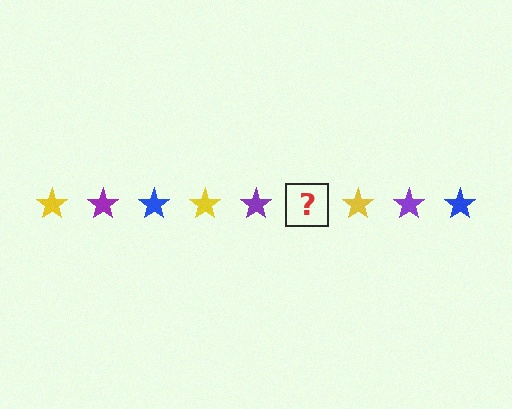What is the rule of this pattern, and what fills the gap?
The rule is that the pattern cycles through yellow, purple, blue stars. The gap should be filled with a blue star.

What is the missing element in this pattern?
The missing element is a blue star.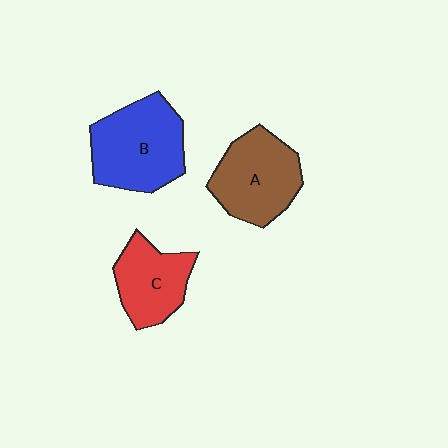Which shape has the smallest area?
Shape C (red).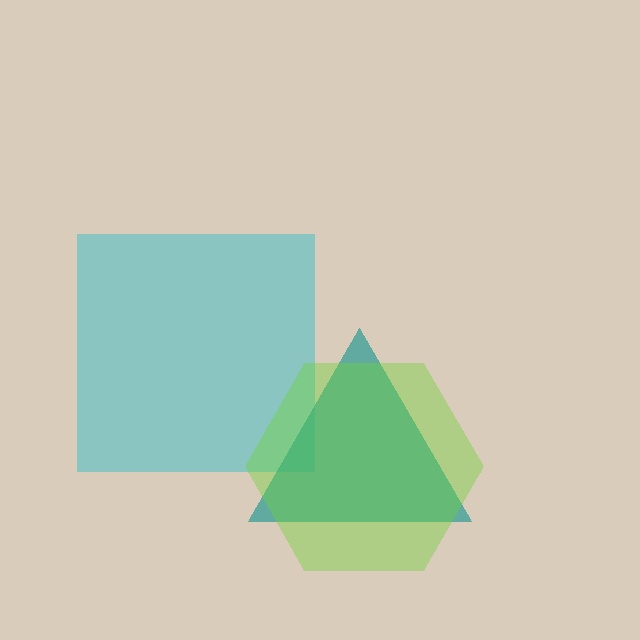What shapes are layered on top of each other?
The layered shapes are: a cyan square, a teal triangle, a lime hexagon.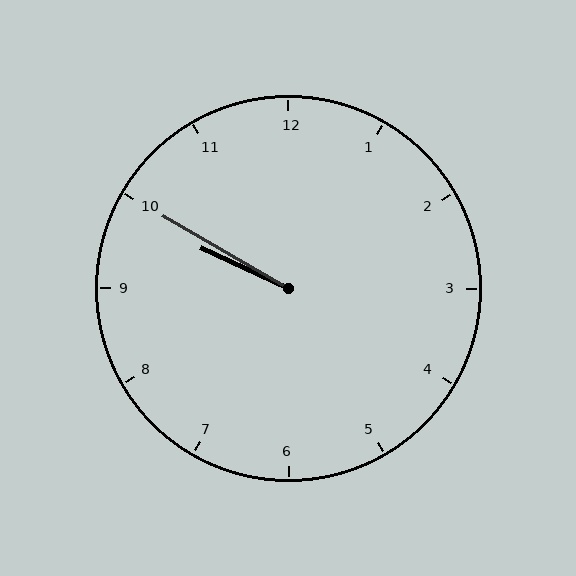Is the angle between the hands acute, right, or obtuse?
It is acute.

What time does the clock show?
9:50.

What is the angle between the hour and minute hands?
Approximately 5 degrees.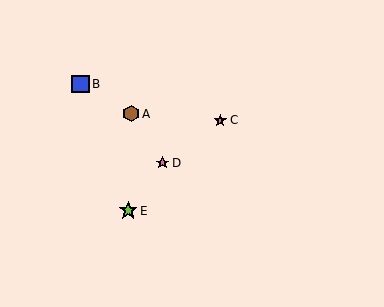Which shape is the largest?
The lime star (labeled E) is the largest.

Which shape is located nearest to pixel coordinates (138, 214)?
The lime star (labeled E) at (128, 211) is nearest to that location.